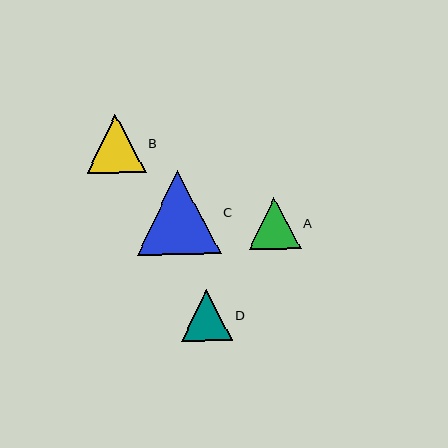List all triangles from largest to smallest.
From largest to smallest: C, B, A, D.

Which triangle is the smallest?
Triangle D is the smallest with a size of approximately 51 pixels.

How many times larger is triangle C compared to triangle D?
Triangle C is approximately 1.6 times the size of triangle D.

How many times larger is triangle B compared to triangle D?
Triangle B is approximately 1.2 times the size of triangle D.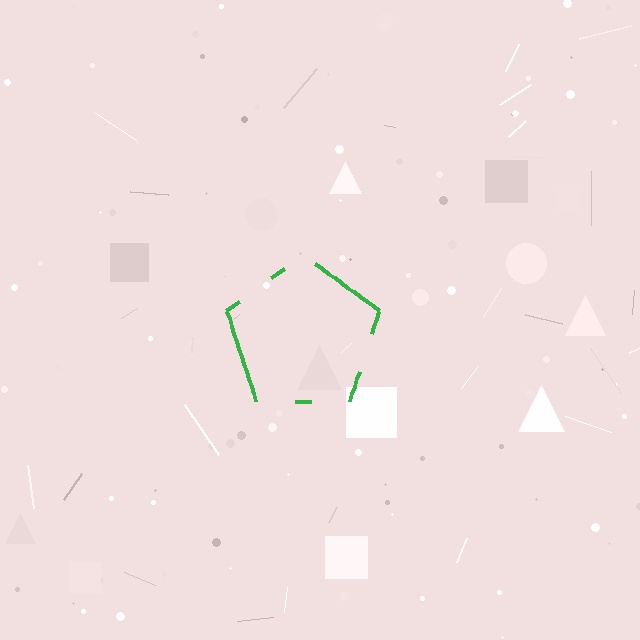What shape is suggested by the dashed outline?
The dashed outline suggests a pentagon.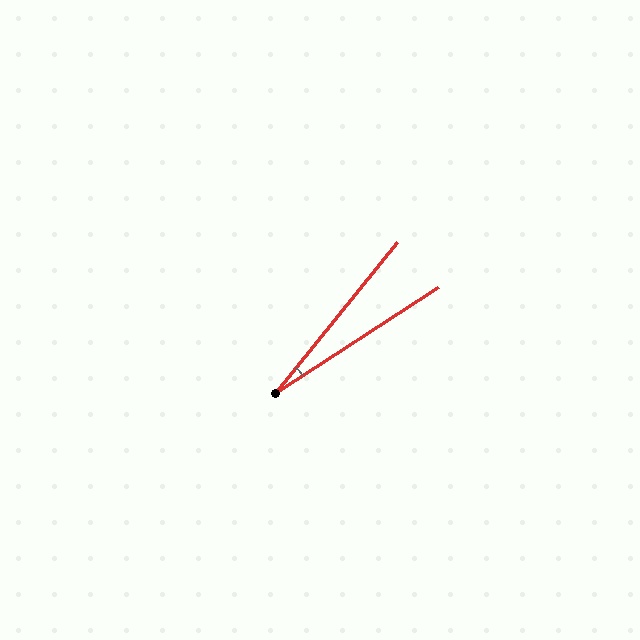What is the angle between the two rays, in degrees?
Approximately 18 degrees.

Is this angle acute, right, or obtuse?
It is acute.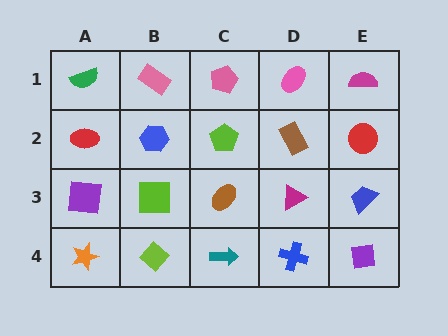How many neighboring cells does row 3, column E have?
3.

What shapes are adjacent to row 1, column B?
A blue hexagon (row 2, column B), a green semicircle (row 1, column A), a pink pentagon (row 1, column C).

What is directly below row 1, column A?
A red ellipse.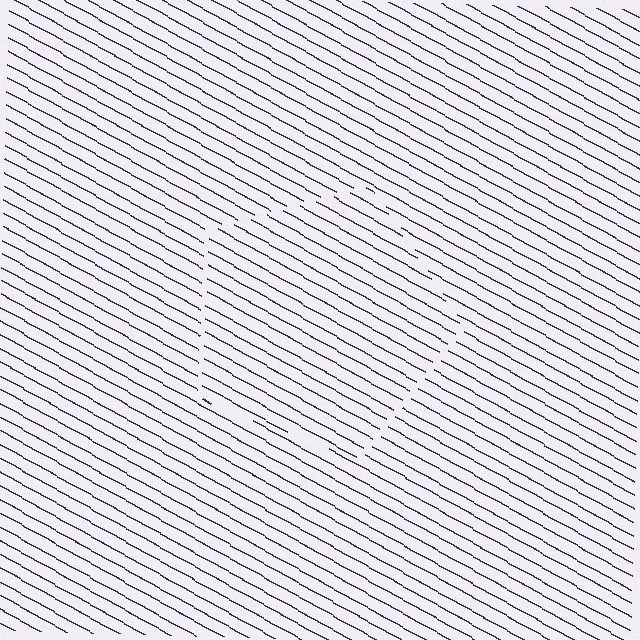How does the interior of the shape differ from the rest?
The interior of the shape contains the same grating, shifted by half a period — the contour is defined by the phase discontinuity where line-ends from the inner and outer gratings abut.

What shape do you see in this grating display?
An illusory pentagon. The interior of the shape contains the same grating, shifted by half a period — the contour is defined by the phase discontinuity where line-ends from the inner and outer gratings abut.